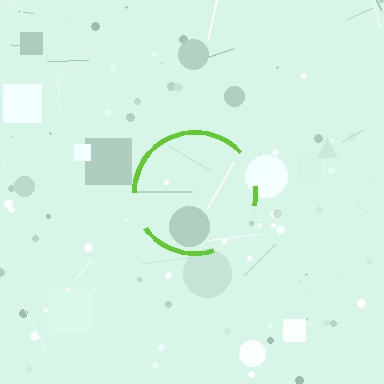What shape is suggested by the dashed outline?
The dashed outline suggests a circle.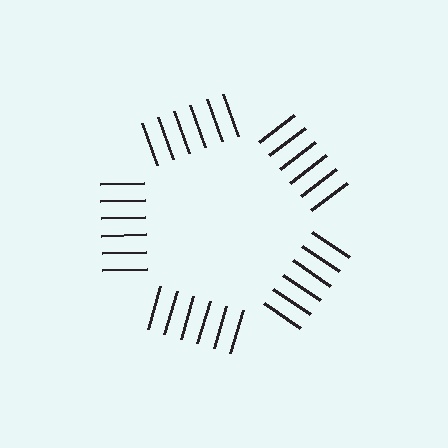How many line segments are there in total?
30 — 6 along each of the 5 edges.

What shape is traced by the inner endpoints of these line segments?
An illusory pentagon — the line segments terminate on its edges but no continuous stroke is drawn.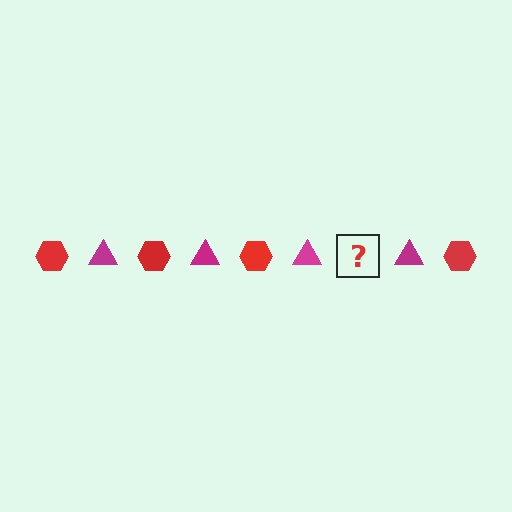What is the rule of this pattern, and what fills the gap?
The rule is that the pattern alternates between red hexagon and magenta triangle. The gap should be filled with a red hexagon.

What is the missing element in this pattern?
The missing element is a red hexagon.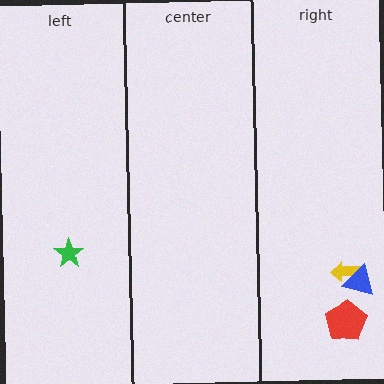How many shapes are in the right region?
3.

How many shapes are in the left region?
1.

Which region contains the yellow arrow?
The right region.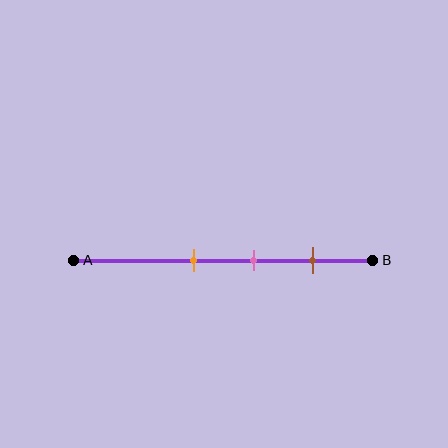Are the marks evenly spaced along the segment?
Yes, the marks are approximately evenly spaced.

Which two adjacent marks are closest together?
The orange and pink marks are the closest adjacent pair.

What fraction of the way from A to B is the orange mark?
The orange mark is approximately 40% (0.4) of the way from A to B.